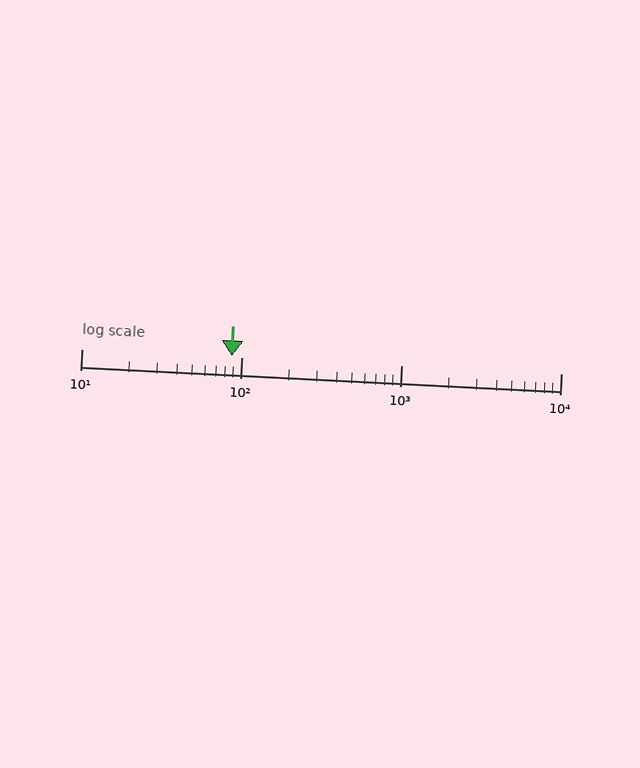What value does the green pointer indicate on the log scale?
The pointer indicates approximately 87.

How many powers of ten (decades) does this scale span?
The scale spans 3 decades, from 10 to 10000.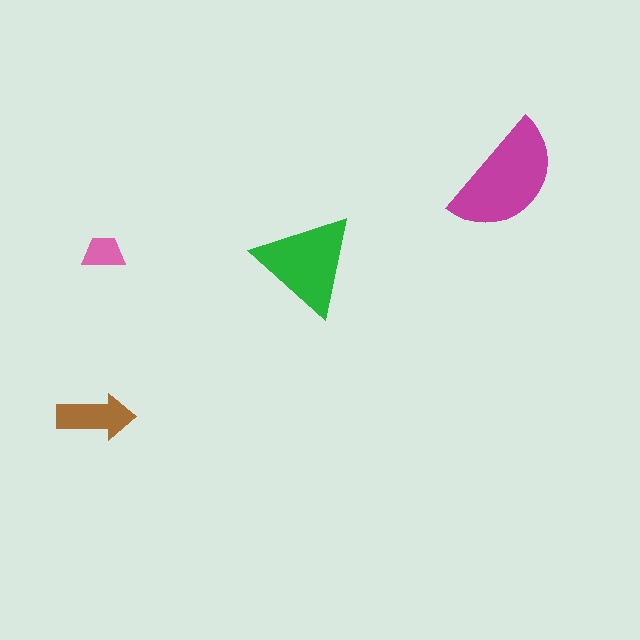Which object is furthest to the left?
The brown arrow is leftmost.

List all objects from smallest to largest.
The pink trapezoid, the brown arrow, the green triangle, the magenta semicircle.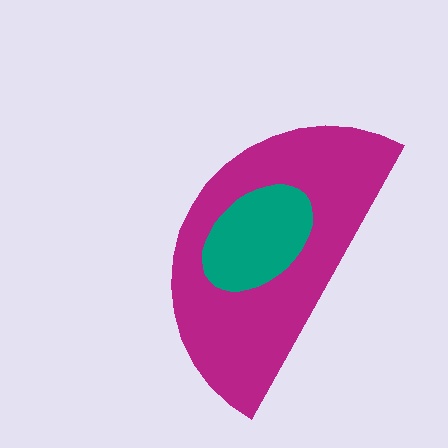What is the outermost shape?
The magenta semicircle.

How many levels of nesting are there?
2.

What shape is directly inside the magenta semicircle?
The teal ellipse.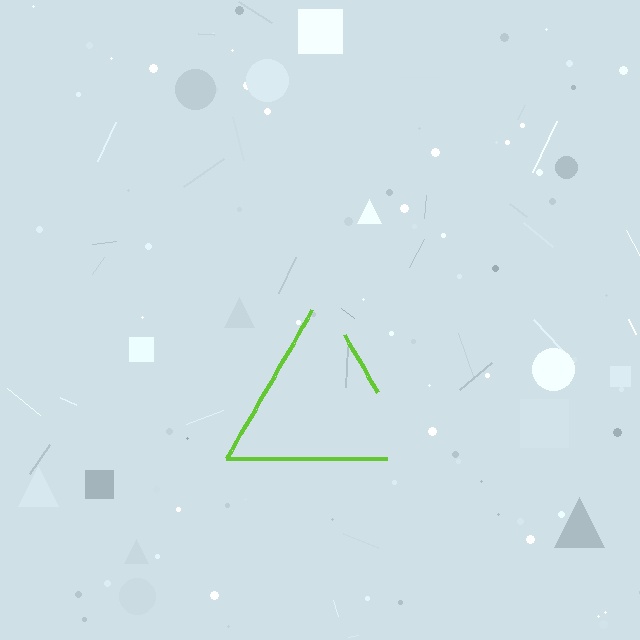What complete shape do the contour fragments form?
The contour fragments form a triangle.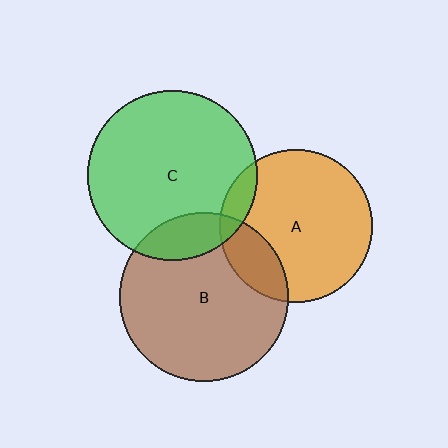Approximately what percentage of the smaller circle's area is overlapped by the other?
Approximately 15%.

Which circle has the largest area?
Circle C (green).